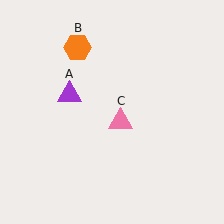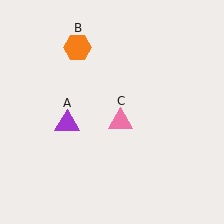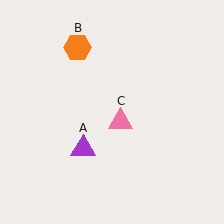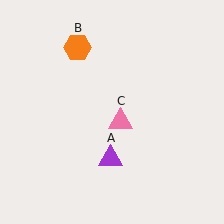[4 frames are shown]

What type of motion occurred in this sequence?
The purple triangle (object A) rotated counterclockwise around the center of the scene.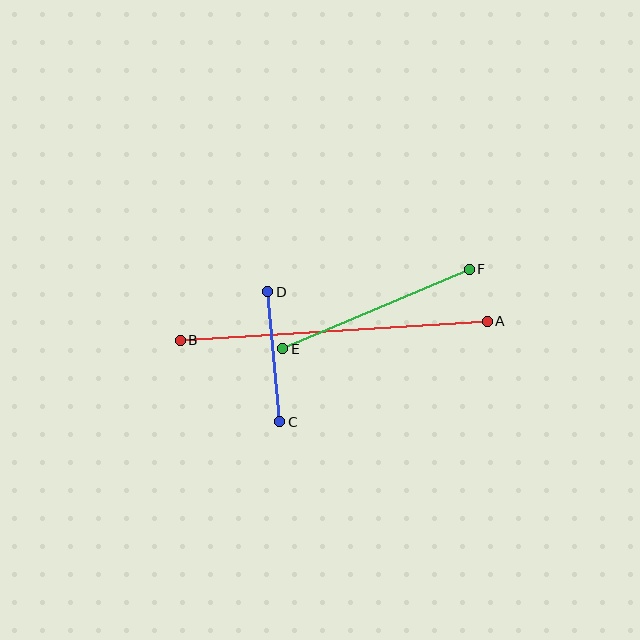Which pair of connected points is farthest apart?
Points A and B are farthest apart.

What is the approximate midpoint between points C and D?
The midpoint is at approximately (274, 357) pixels.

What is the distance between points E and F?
The distance is approximately 203 pixels.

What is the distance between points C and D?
The distance is approximately 131 pixels.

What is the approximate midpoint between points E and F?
The midpoint is at approximately (376, 309) pixels.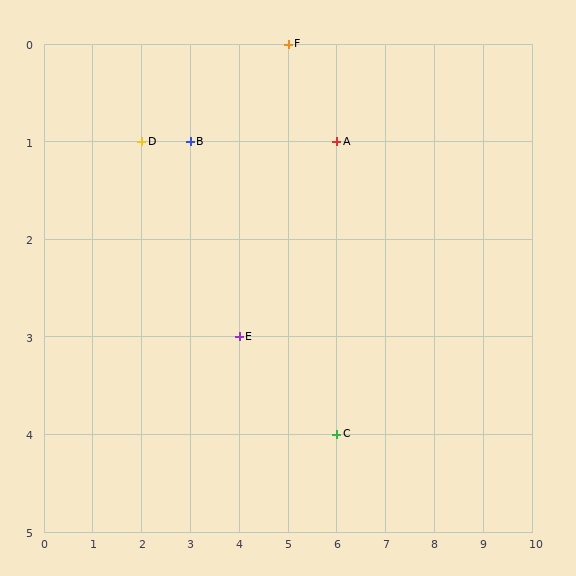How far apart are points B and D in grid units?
Points B and D are 1 column apart.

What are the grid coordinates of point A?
Point A is at grid coordinates (6, 1).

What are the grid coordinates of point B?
Point B is at grid coordinates (3, 1).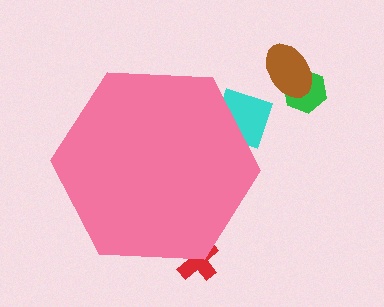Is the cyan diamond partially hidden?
Yes, the cyan diamond is partially hidden behind the pink hexagon.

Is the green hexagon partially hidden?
No, the green hexagon is fully visible.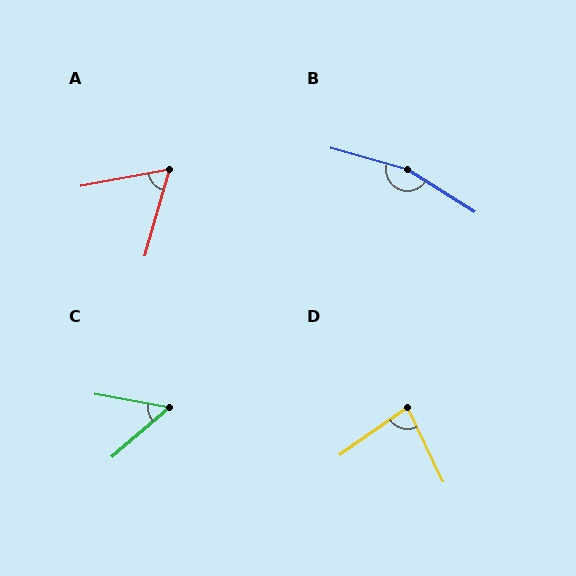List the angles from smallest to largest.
C (50°), A (64°), D (80°), B (163°).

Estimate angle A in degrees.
Approximately 64 degrees.